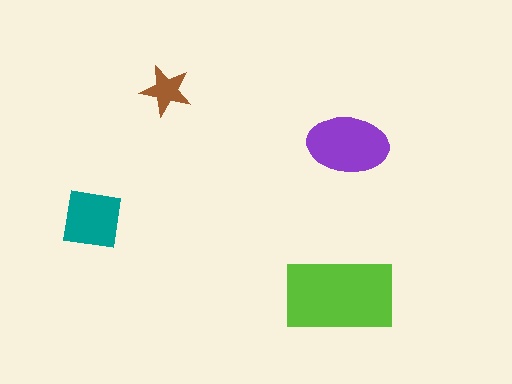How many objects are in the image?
There are 4 objects in the image.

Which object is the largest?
The lime rectangle.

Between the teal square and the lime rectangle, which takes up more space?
The lime rectangle.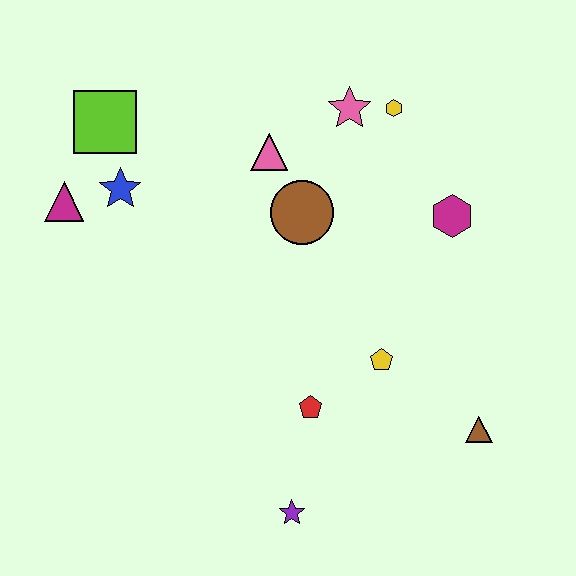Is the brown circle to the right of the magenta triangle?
Yes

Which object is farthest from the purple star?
The lime square is farthest from the purple star.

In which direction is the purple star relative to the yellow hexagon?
The purple star is below the yellow hexagon.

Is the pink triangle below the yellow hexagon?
Yes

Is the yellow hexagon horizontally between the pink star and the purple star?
No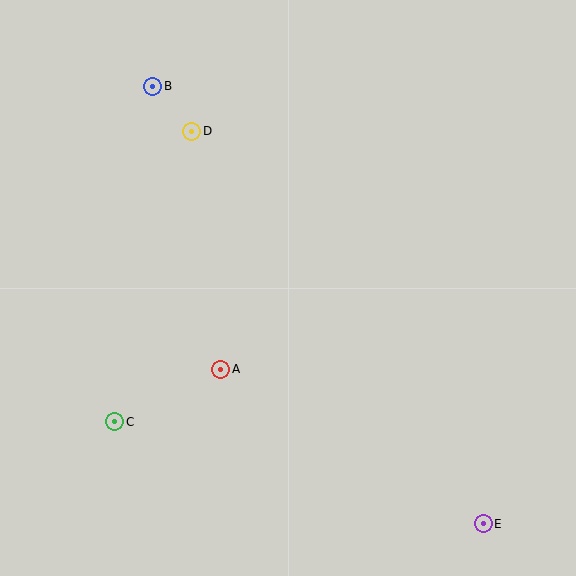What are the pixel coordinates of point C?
Point C is at (115, 422).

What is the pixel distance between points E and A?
The distance between E and A is 304 pixels.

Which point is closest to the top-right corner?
Point D is closest to the top-right corner.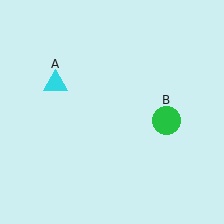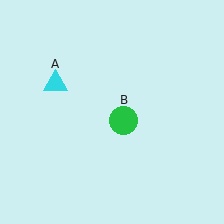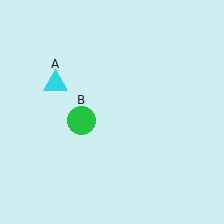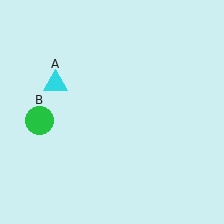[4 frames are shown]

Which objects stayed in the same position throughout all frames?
Cyan triangle (object A) remained stationary.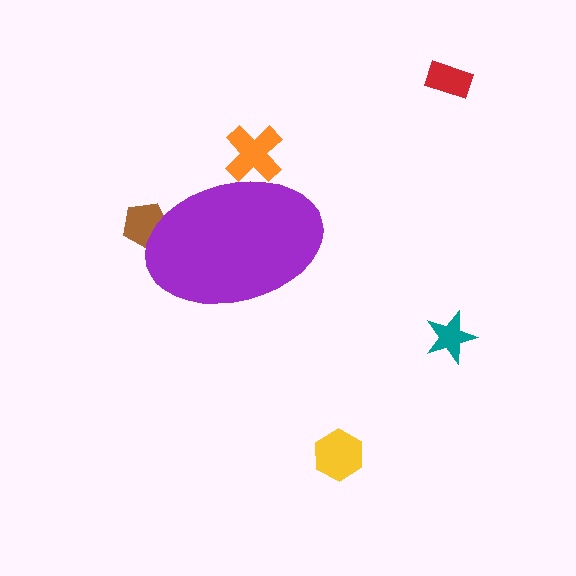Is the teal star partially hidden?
No, the teal star is fully visible.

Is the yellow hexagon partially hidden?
No, the yellow hexagon is fully visible.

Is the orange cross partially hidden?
Yes, the orange cross is partially hidden behind the purple ellipse.